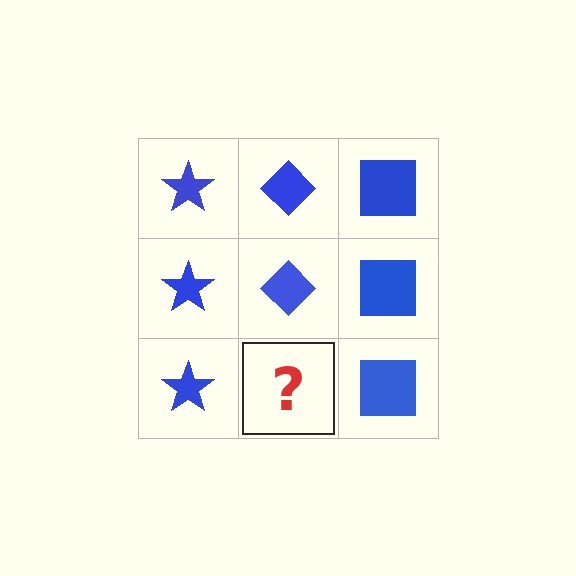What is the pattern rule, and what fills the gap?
The rule is that each column has a consistent shape. The gap should be filled with a blue diamond.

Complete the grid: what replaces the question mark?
The question mark should be replaced with a blue diamond.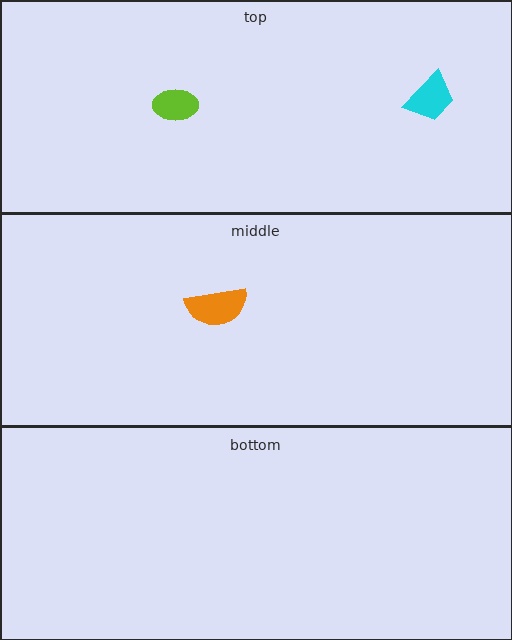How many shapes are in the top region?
2.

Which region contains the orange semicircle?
The middle region.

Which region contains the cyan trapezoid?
The top region.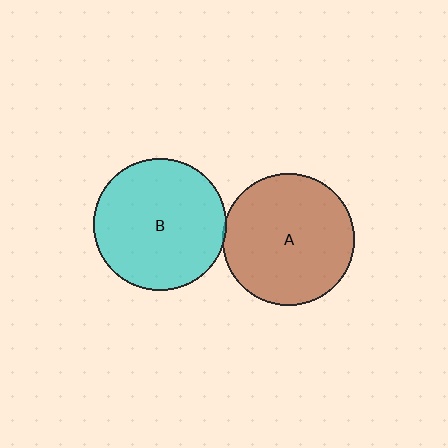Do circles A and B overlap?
Yes.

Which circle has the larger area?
Circle B (cyan).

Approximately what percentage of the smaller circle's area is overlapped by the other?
Approximately 5%.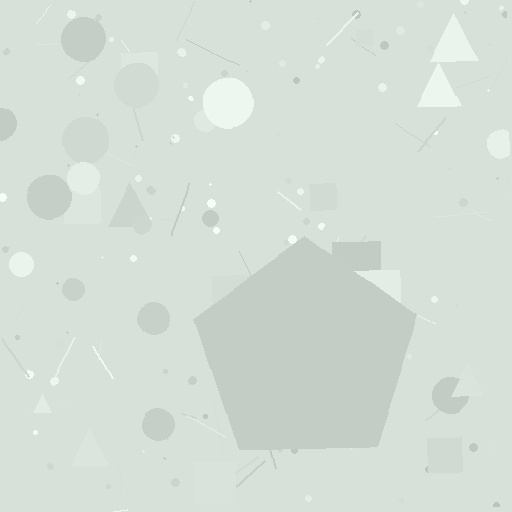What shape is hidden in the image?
A pentagon is hidden in the image.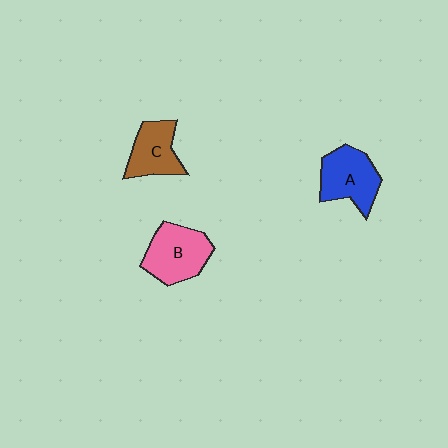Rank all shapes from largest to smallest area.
From largest to smallest: B (pink), A (blue), C (brown).